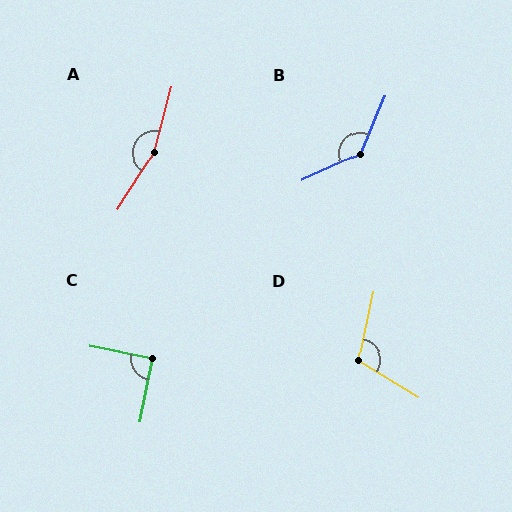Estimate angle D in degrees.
Approximately 110 degrees.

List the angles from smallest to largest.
C (90°), D (110°), B (138°), A (163°).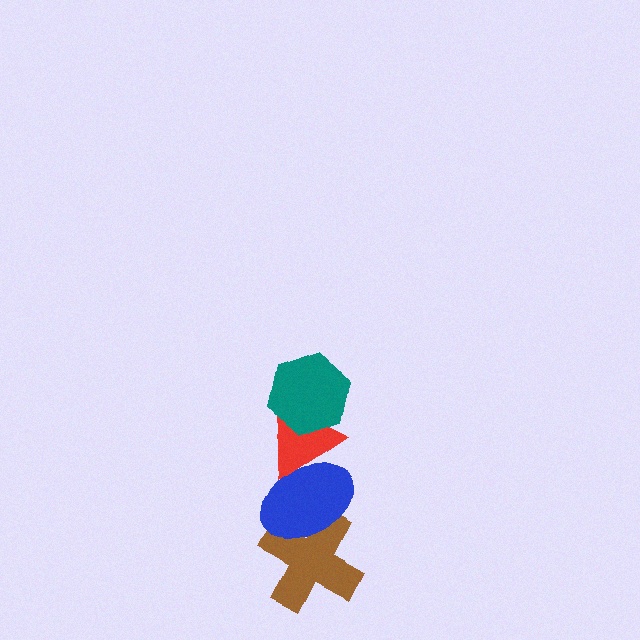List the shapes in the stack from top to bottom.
From top to bottom: the teal hexagon, the red triangle, the blue ellipse, the brown cross.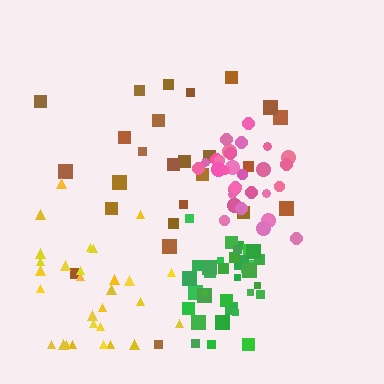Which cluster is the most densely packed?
Green.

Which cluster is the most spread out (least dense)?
Brown.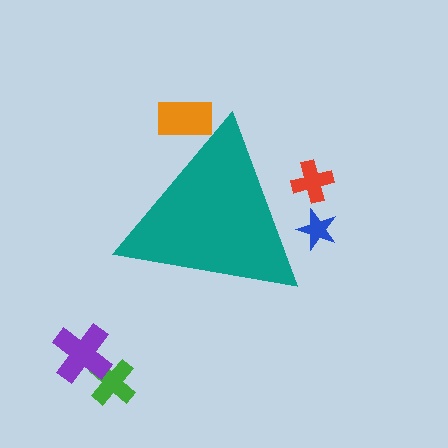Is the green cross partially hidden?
No, the green cross is fully visible.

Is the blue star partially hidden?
Yes, the blue star is partially hidden behind the teal triangle.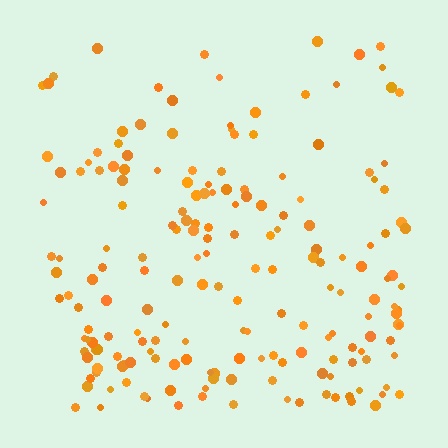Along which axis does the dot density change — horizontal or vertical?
Vertical.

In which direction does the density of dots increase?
From top to bottom, with the bottom side densest.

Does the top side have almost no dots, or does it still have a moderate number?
Still a moderate number, just noticeably fewer than the bottom.